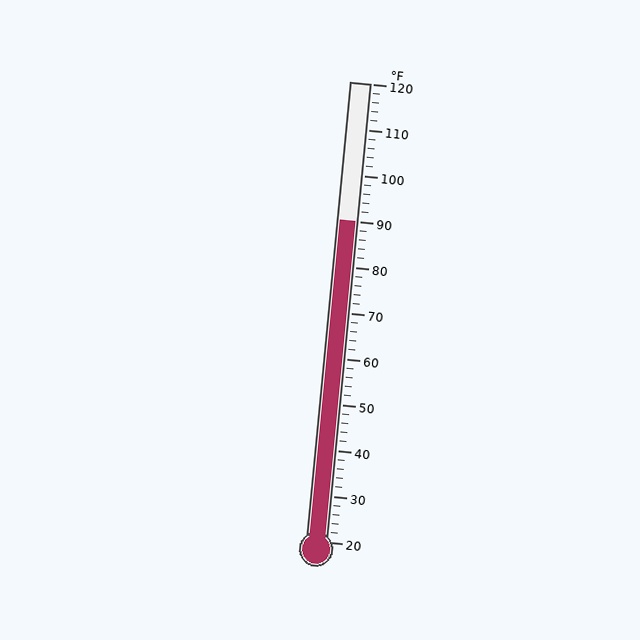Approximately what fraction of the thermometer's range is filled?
The thermometer is filled to approximately 70% of its range.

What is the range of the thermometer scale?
The thermometer scale ranges from 20°F to 120°F.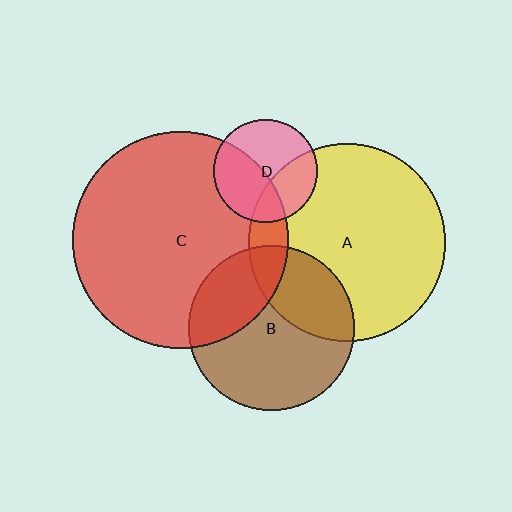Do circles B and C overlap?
Yes.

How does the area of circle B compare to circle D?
Approximately 2.5 times.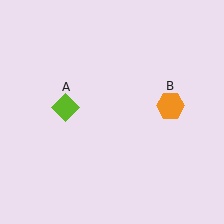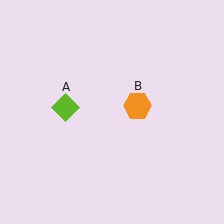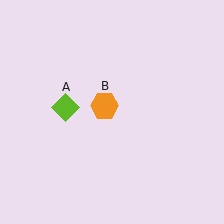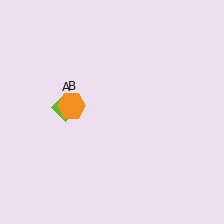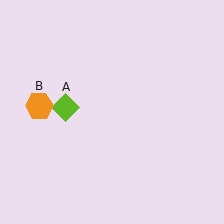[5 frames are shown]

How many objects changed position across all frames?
1 object changed position: orange hexagon (object B).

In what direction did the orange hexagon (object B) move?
The orange hexagon (object B) moved left.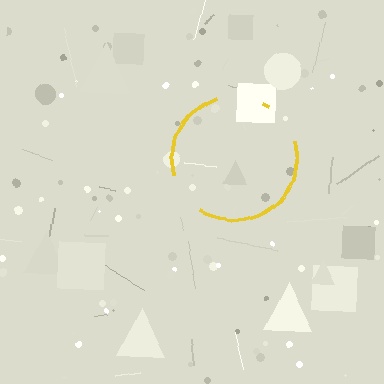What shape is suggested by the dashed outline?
The dashed outline suggests a circle.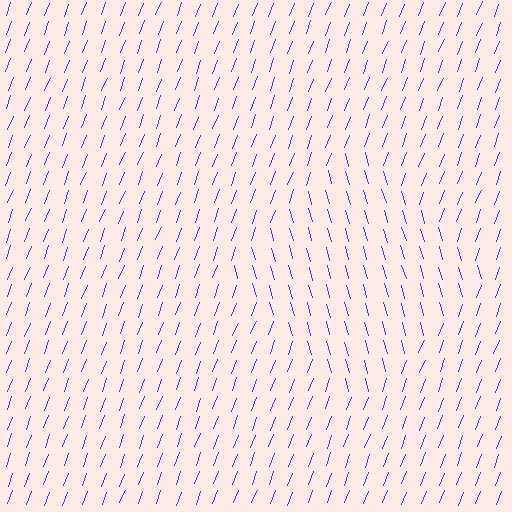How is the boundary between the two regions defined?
The boundary is defined purely by a change in line orientation (approximately 37 degrees difference). All lines are the same color and thickness.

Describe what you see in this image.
The image is filled with small blue line segments. A diamond region in the image has lines oriented differently from the surrounding lines, creating a visible texture boundary.